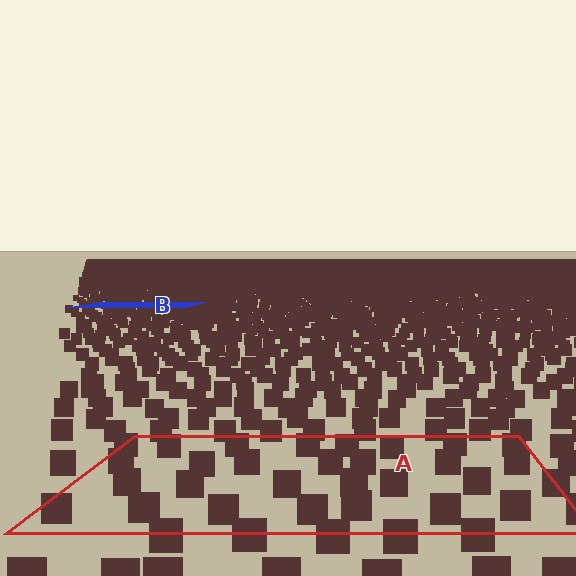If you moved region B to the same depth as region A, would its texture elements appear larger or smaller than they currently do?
They would appear larger. At a closer depth, the same texture elements are projected at a bigger on-screen size.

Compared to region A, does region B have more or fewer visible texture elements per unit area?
Region B has more texture elements per unit area — they are packed more densely because it is farther away.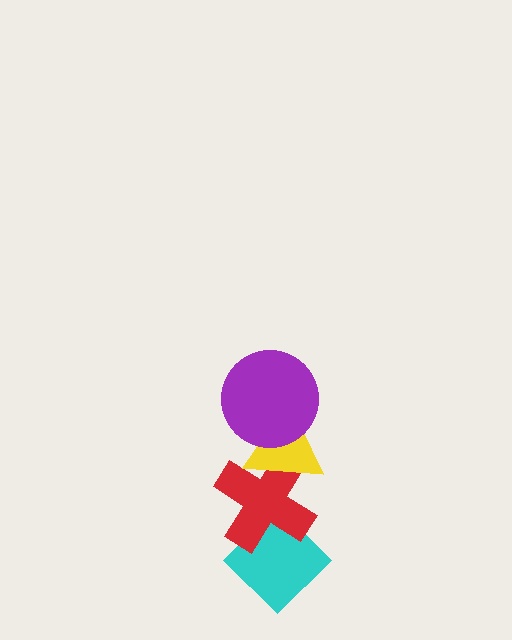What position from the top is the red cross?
The red cross is 3rd from the top.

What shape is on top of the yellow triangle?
The purple circle is on top of the yellow triangle.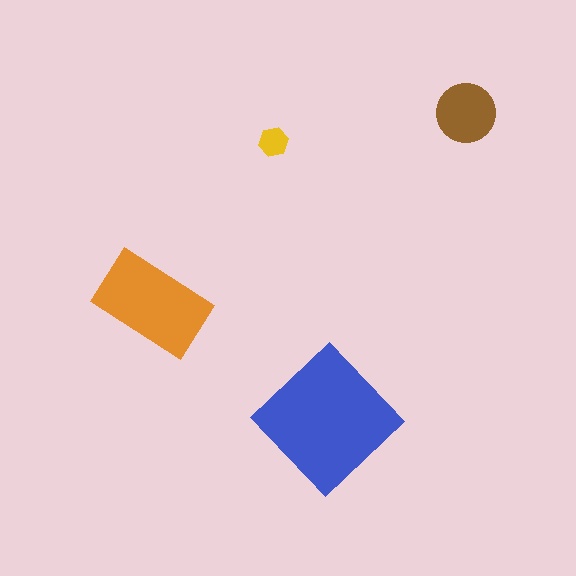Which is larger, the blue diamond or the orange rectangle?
The blue diamond.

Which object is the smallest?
The yellow hexagon.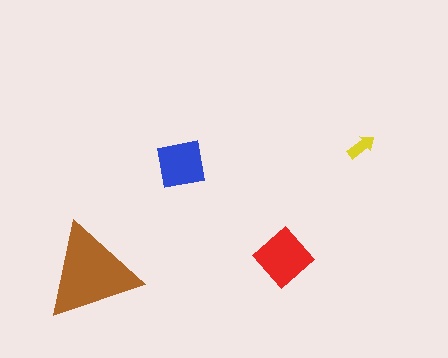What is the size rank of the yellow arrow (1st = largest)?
4th.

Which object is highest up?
The yellow arrow is topmost.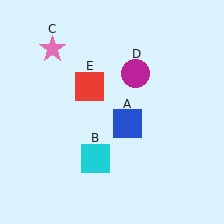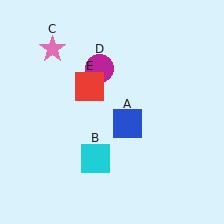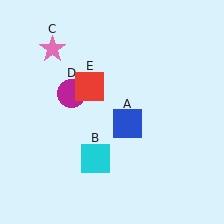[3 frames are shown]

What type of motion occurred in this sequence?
The magenta circle (object D) rotated counterclockwise around the center of the scene.